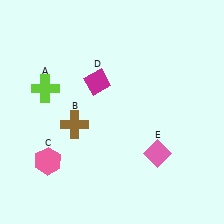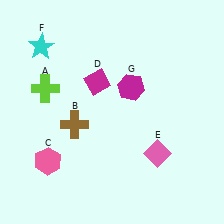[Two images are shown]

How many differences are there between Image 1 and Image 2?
There are 2 differences between the two images.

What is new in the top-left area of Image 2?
A cyan star (F) was added in the top-left area of Image 2.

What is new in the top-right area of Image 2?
A magenta hexagon (G) was added in the top-right area of Image 2.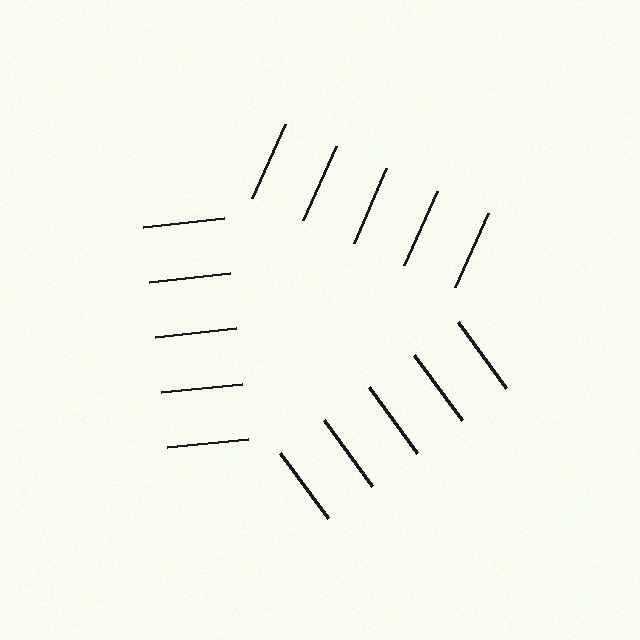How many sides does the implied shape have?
3 sides — the line-ends trace a triangle.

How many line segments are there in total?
15 — 5 along each of the 3 edges.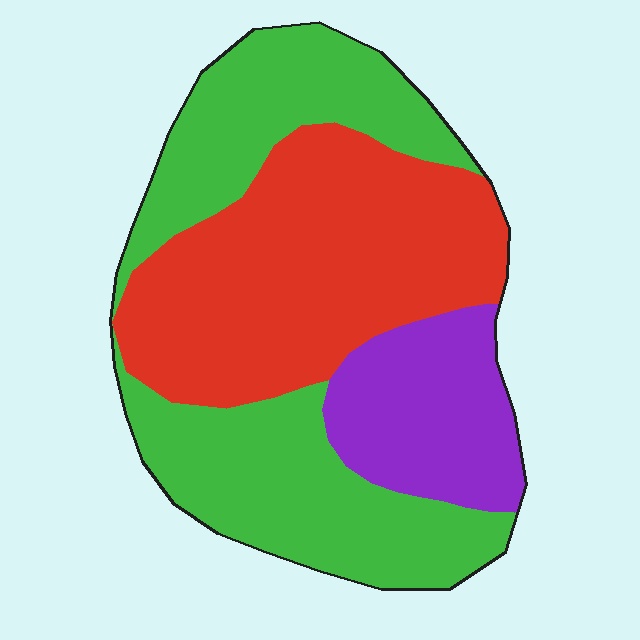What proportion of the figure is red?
Red covers 40% of the figure.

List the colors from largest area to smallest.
From largest to smallest: green, red, purple.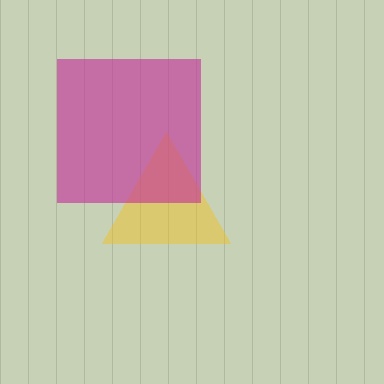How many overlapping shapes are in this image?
There are 2 overlapping shapes in the image.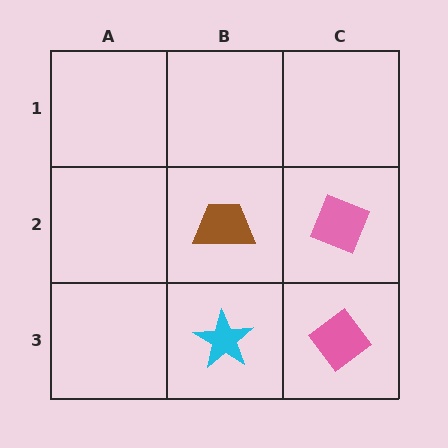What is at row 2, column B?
A brown trapezoid.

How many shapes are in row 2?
2 shapes.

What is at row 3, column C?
A pink diamond.